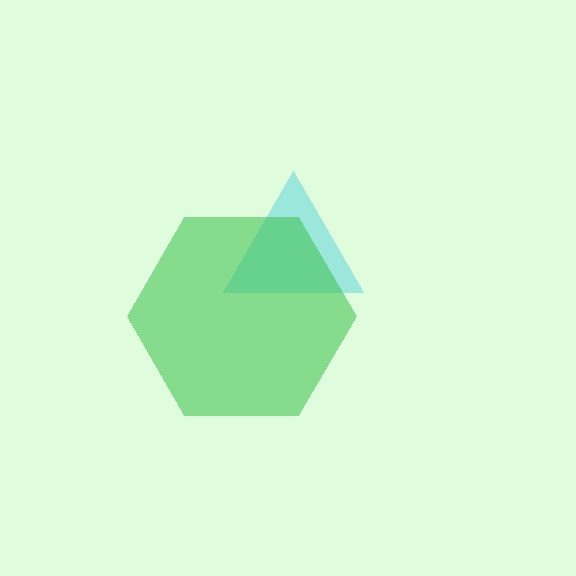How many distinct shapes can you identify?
There are 2 distinct shapes: a cyan triangle, a green hexagon.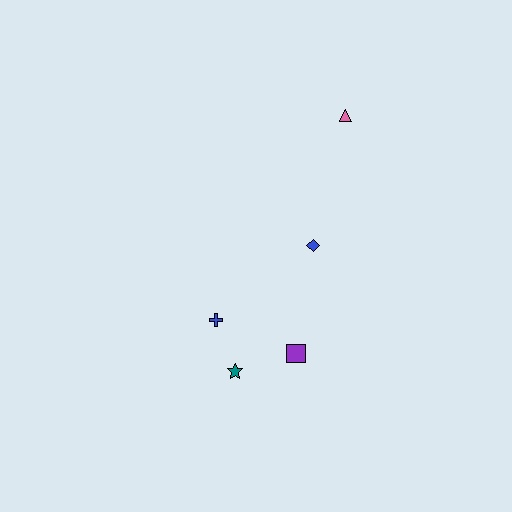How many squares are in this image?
There is 1 square.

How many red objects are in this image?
There are no red objects.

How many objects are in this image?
There are 5 objects.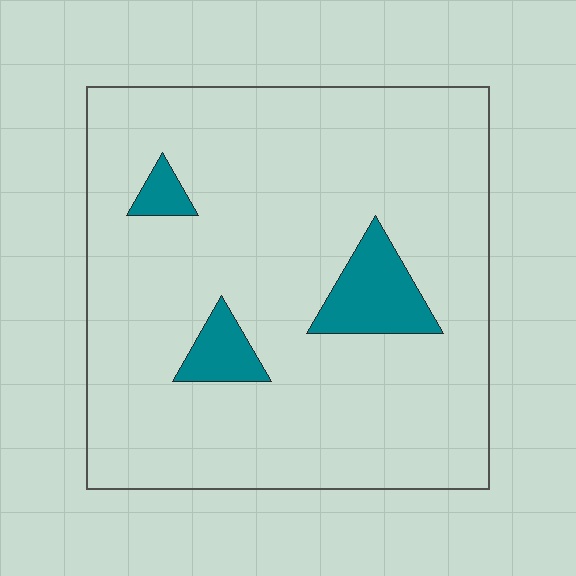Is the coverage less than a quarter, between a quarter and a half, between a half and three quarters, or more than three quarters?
Less than a quarter.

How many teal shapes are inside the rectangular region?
3.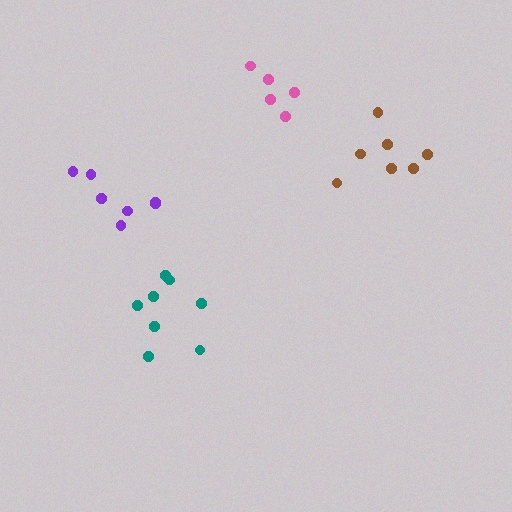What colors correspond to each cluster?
The clusters are colored: pink, purple, teal, brown.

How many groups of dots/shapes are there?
There are 4 groups.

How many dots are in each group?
Group 1: 5 dots, Group 2: 7 dots, Group 3: 8 dots, Group 4: 7 dots (27 total).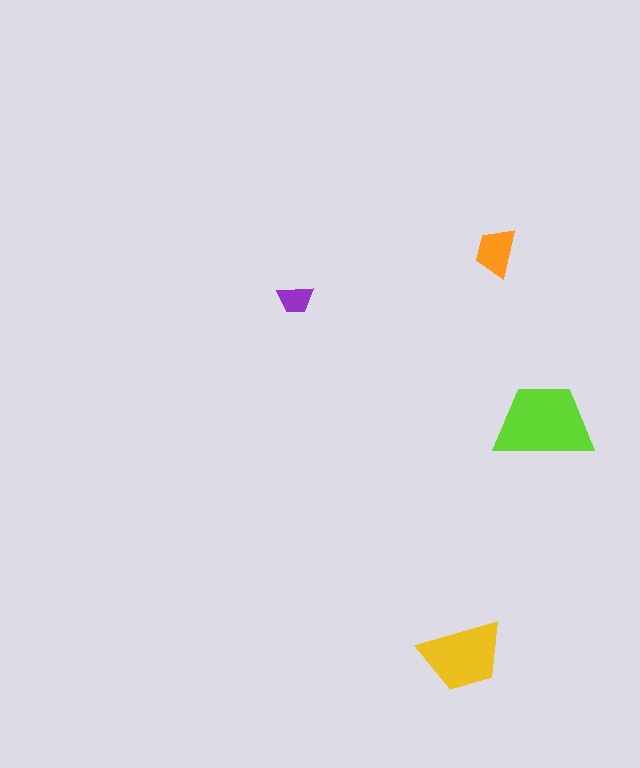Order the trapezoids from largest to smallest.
the lime one, the yellow one, the orange one, the purple one.